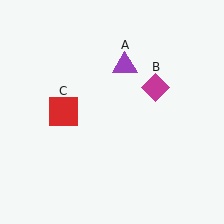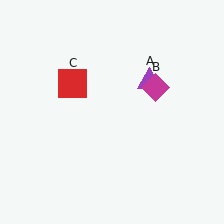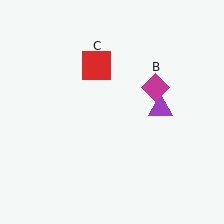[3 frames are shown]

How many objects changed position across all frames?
2 objects changed position: purple triangle (object A), red square (object C).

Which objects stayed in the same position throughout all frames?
Magenta diamond (object B) remained stationary.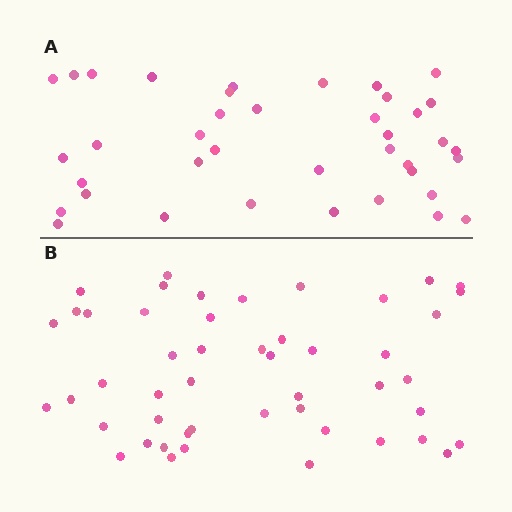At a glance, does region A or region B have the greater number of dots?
Region B (the bottom region) has more dots.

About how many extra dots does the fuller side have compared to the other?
Region B has roughly 10 or so more dots than region A.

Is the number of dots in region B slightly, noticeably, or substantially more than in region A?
Region B has noticeably more, but not dramatically so. The ratio is roughly 1.3 to 1.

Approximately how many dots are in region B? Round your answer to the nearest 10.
About 50 dots. (The exact count is 49, which rounds to 50.)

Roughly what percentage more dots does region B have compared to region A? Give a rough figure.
About 25% more.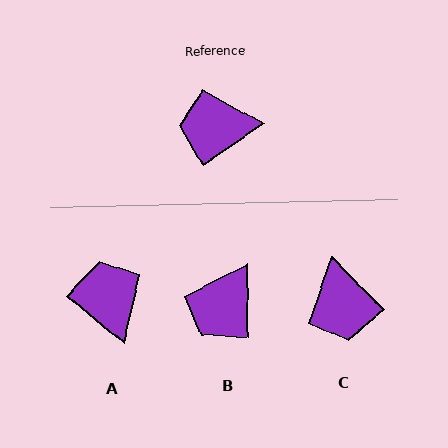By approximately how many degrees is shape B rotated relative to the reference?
Approximately 56 degrees counter-clockwise.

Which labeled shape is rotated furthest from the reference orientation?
C, about 100 degrees away.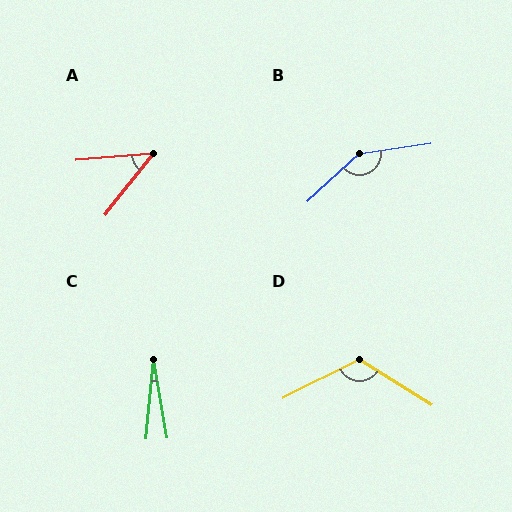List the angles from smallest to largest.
C (15°), A (47°), D (121°), B (145°).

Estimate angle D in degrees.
Approximately 121 degrees.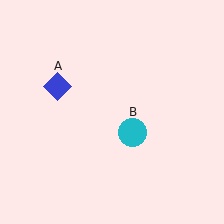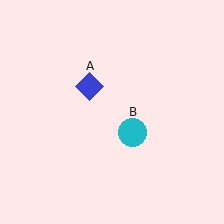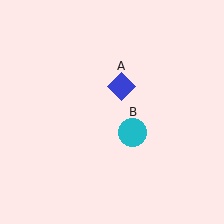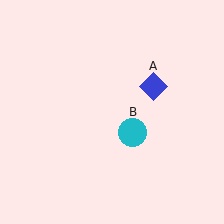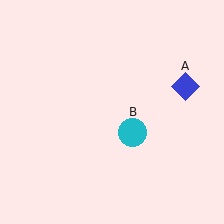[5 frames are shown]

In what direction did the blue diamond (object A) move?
The blue diamond (object A) moved right.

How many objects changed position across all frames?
1 object changed position: blue diamond (object A).